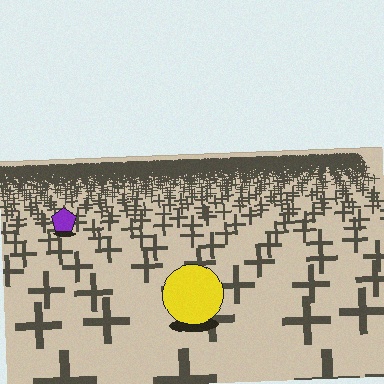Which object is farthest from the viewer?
The purple pentagon is farthest from the viewer. It appears smaller and the ground texture around it is denser.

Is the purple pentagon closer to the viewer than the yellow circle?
No. The yellow circle is closer — you can tell from the texture gradient: the ground texture is coarser near it.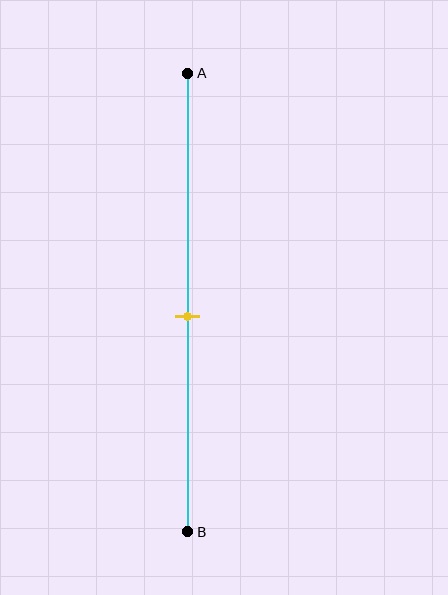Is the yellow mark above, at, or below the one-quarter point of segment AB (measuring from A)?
The yellow mark is below the one-quarter point of segment AB.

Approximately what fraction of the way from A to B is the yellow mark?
The yellow mark is approximately 55% of the way from A to B.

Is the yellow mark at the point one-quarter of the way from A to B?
No, the mark is at about 55% from A, not at the 25% one-quarter point.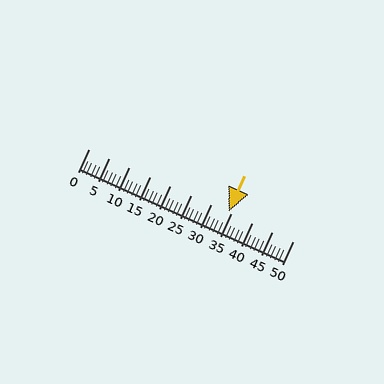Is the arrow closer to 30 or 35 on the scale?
The arrow is closer to 35.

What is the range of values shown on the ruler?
The ruler shows values from 0 to 50.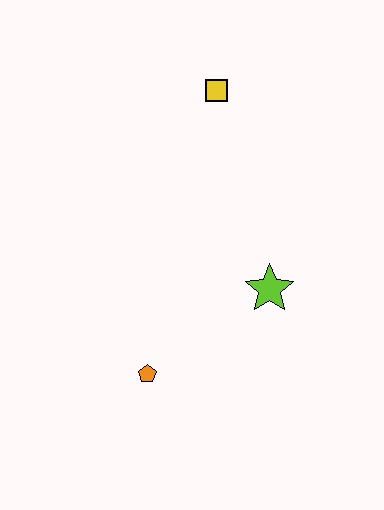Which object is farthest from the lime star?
The yellow square is farthest from the lime star.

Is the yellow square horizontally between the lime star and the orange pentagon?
Yes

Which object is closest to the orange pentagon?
The lime star is closest to the orange pentagon.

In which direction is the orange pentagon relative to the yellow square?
The orange pentagon is below the yellow square.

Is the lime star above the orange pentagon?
Yes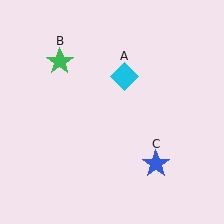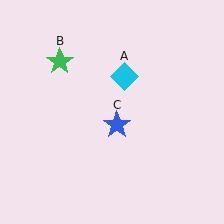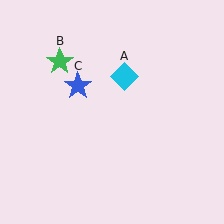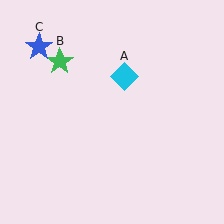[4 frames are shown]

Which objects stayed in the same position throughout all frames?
Cyan diamond (object A) and green star (object B) remained stationary.